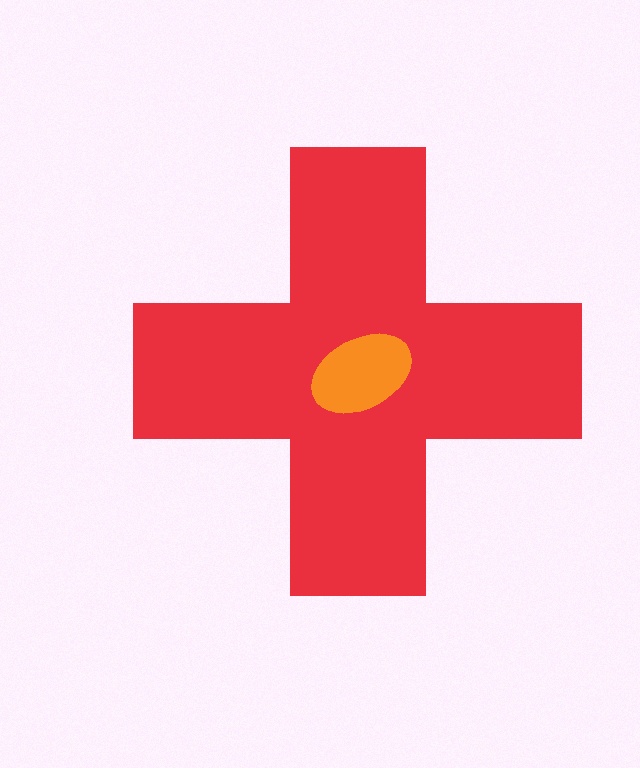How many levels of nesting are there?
2.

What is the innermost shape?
The orange ellipse.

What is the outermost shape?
The red cross.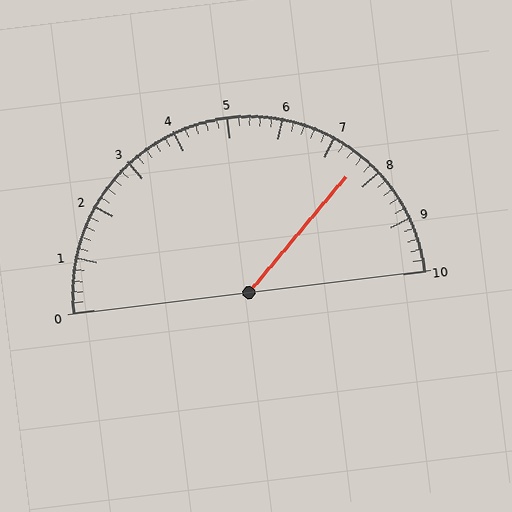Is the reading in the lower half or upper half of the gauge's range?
The reading is in the upper half of the range (0 to 10).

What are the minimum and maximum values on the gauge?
The gauge ranges from 0 to 10.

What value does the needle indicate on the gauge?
The needle indicates approximately 7.6.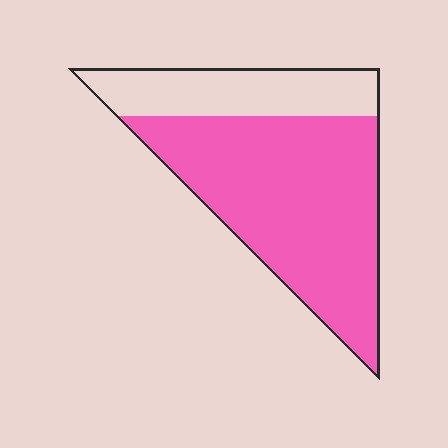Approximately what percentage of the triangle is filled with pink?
Approximately 70%.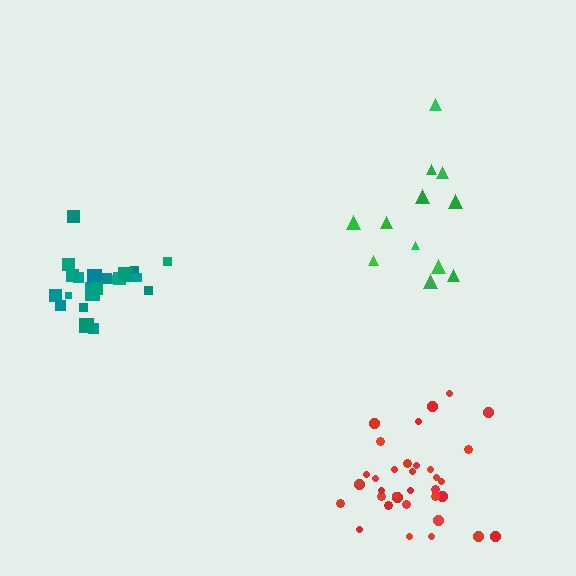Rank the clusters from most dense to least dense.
teal, red, green.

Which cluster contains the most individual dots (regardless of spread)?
Red (34).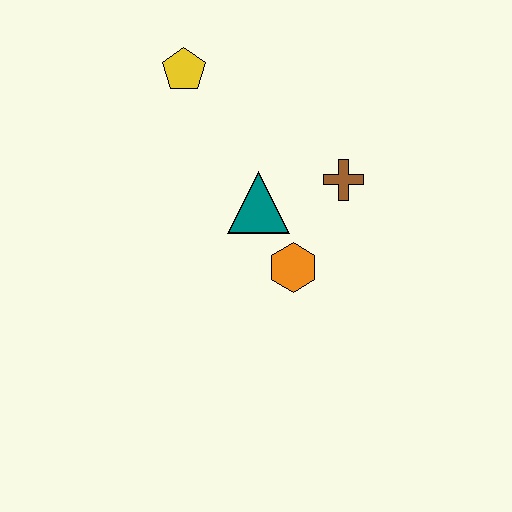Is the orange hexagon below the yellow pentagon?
Yes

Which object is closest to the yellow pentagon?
The teal triangle is closest to the yellow pentagon.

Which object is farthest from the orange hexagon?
The yellow pentagon is farthest from the orange hexagon.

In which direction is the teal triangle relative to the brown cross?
The teal triangle is to the left of the brown cross.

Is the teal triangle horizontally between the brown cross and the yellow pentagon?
Yes